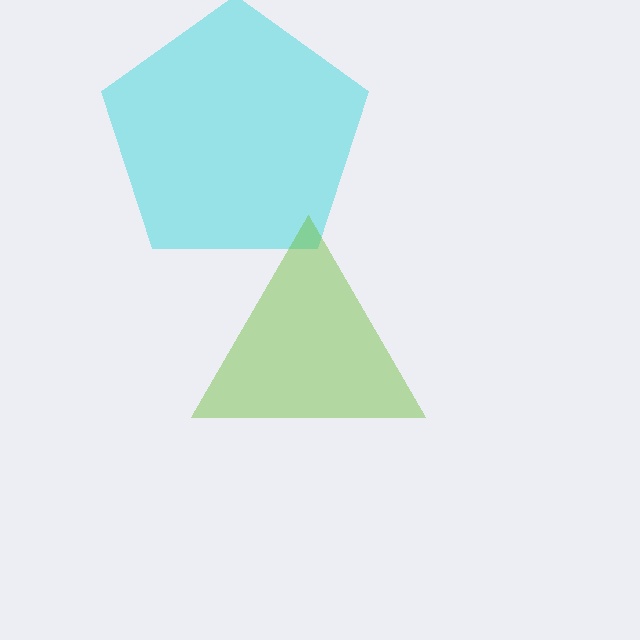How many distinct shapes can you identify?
There are 2 distinct shapes: a cyan pentagon, a lime triangle.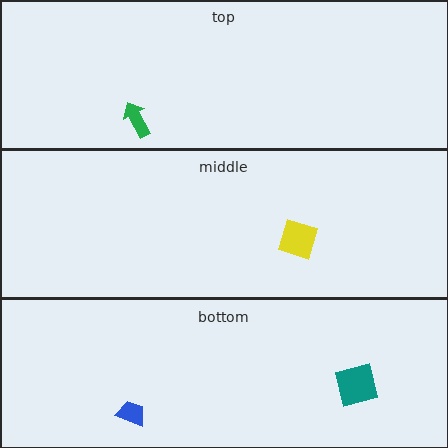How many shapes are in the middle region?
1.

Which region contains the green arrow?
The top region.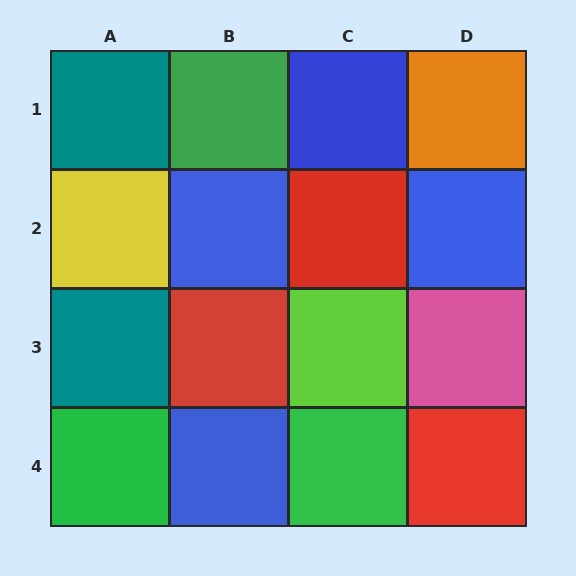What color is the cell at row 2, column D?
Blue.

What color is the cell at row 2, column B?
Blue.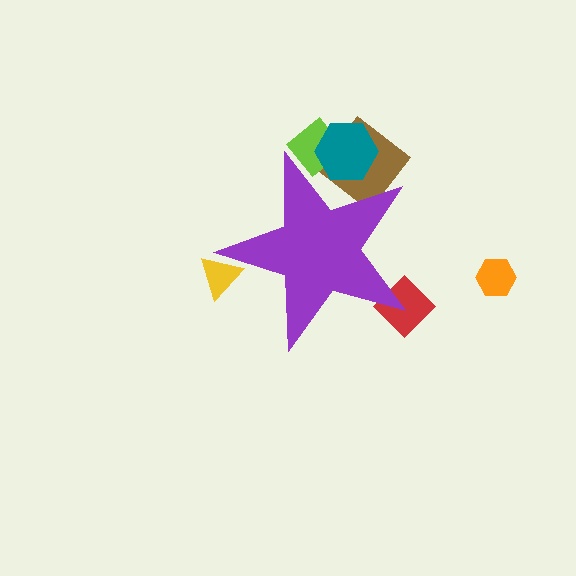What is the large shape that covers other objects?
A purple star.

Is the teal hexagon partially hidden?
Yes, the teal hexagon is partially hidden behind the purple star.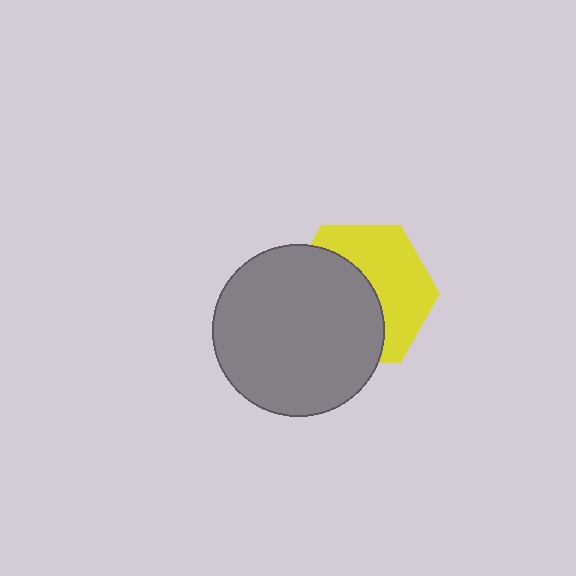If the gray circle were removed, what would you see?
You would see the complete yellow hexagon.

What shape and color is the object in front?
The object in front is a gray circle.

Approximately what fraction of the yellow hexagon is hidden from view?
Roughly 52% of the yellow hexagon is hidden behind the gray circle.